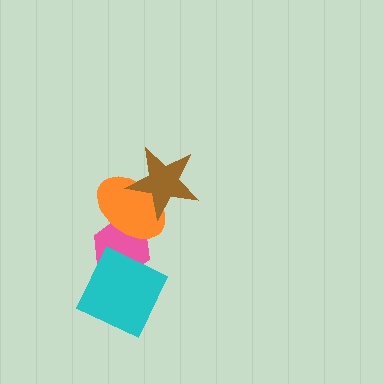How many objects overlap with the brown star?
1 object overlaps with the brown star.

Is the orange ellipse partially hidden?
Yes, it is partially covered by another shape.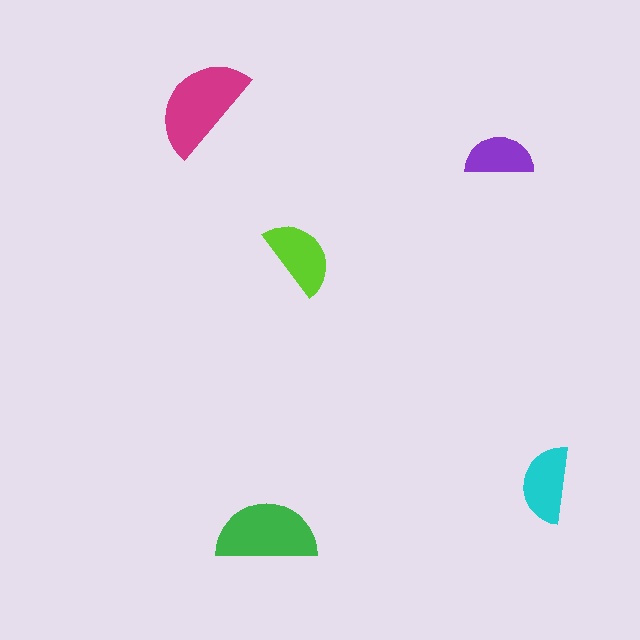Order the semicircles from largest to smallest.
the magenta one, the green one, the lime one, the cyan one, the purple one.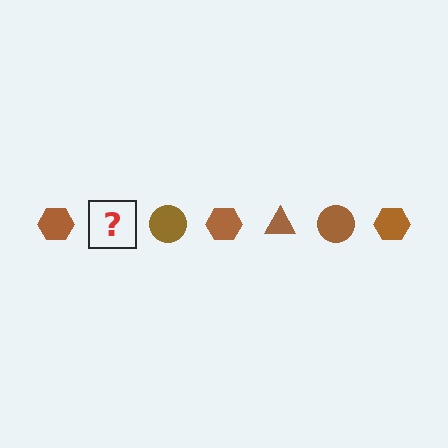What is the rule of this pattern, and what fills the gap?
The rule is that the pattern cycles through hexagon, triangle, circle shapes in brown. The gap should be filled with a brown triangle.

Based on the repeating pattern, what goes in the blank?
The blank should be a brown triangle.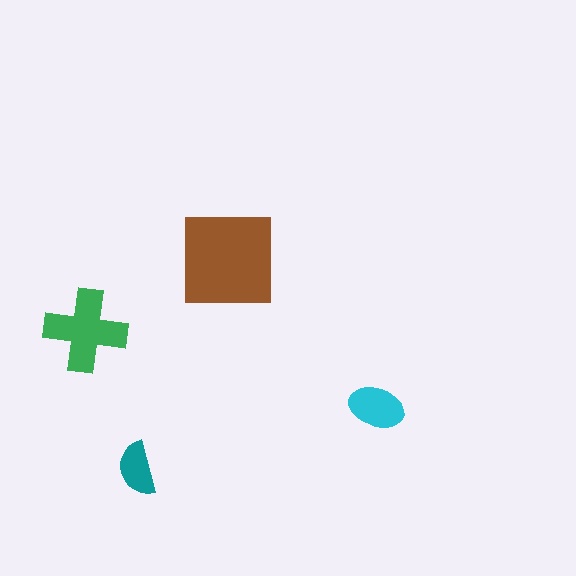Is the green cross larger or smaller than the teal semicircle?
Larger.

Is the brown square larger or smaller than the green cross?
Larger.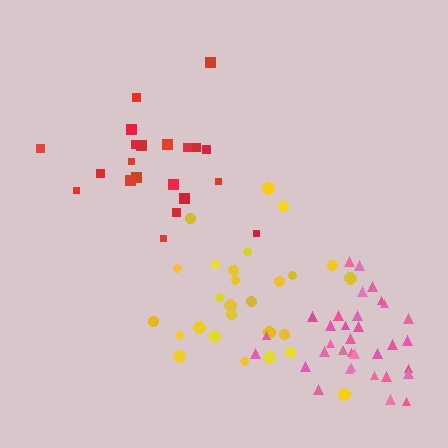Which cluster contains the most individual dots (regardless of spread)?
Pink (35).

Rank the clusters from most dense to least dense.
pink, red, yellow.